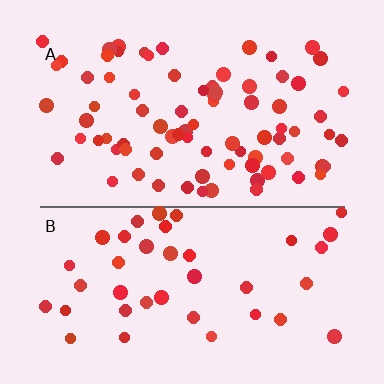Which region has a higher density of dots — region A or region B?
A (the top).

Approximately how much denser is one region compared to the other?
Approximately 2.0× — region A over region B.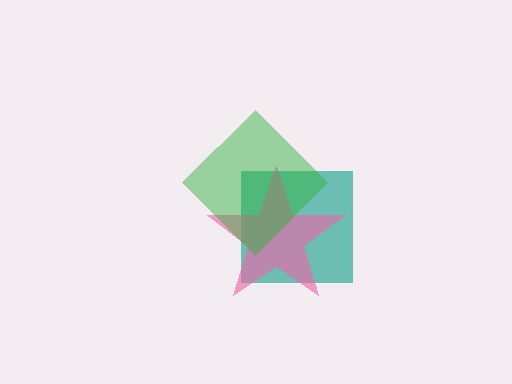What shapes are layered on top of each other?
The layered shapes are: a teal square, a pink star, a green diamond.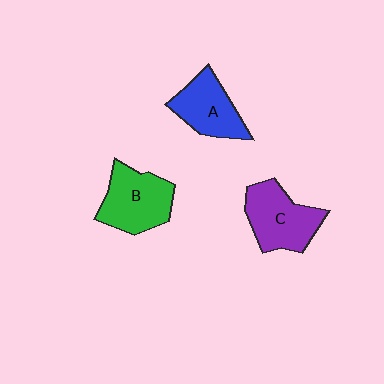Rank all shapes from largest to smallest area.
From largest to smallest: C (purple), B (green), A (blue).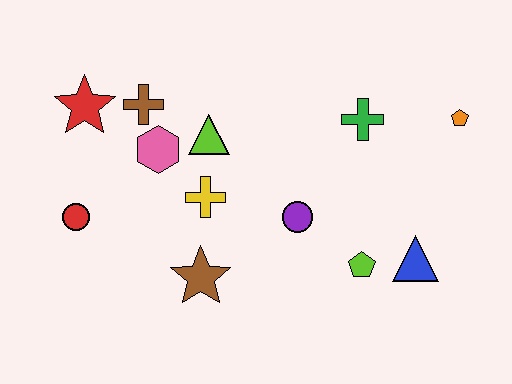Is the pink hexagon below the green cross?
Yes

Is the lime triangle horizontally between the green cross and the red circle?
Yes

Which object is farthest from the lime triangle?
The orange pentagon is farthest from the lime triangle.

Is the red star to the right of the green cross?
No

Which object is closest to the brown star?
The yellow cross is closest to the brown star.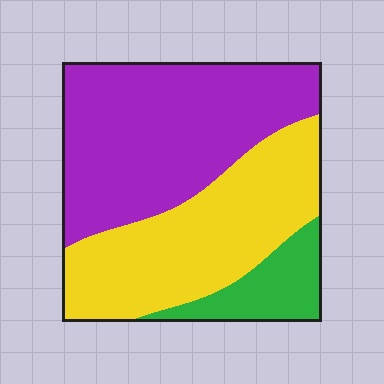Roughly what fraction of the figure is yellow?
Yellow covers 40% of the figure.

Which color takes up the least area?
Green, at roughly 15%.